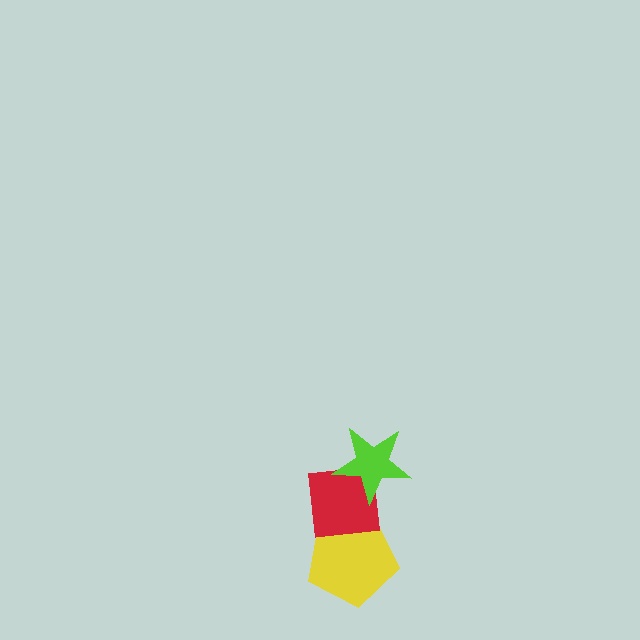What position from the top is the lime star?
The lime star is 1st from the top.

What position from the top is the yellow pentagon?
The yellow pentagon is 3rd from the top.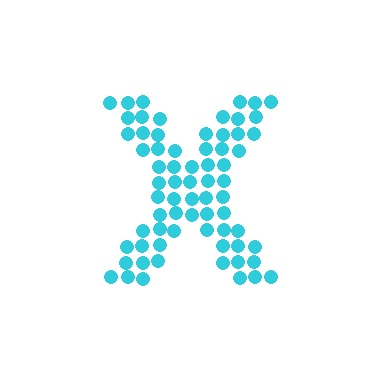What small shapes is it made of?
It is made of small circles.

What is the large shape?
The large shape is the letter X.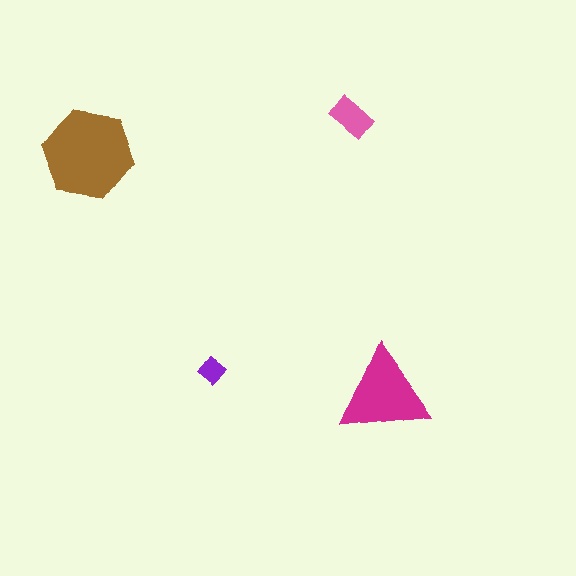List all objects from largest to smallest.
The brown hexagon, the magenta triangle, the pink rectangle, the purple diamond.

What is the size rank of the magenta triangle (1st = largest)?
2nd.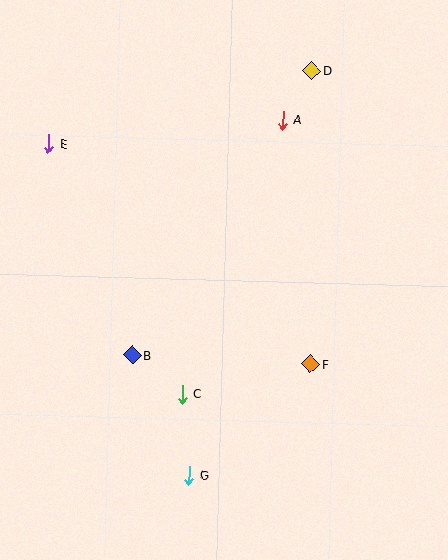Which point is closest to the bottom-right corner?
Point F is closest to the bottom-right corner.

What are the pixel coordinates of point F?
Point F is at (310, 364).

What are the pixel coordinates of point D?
Point D is at (312, 71).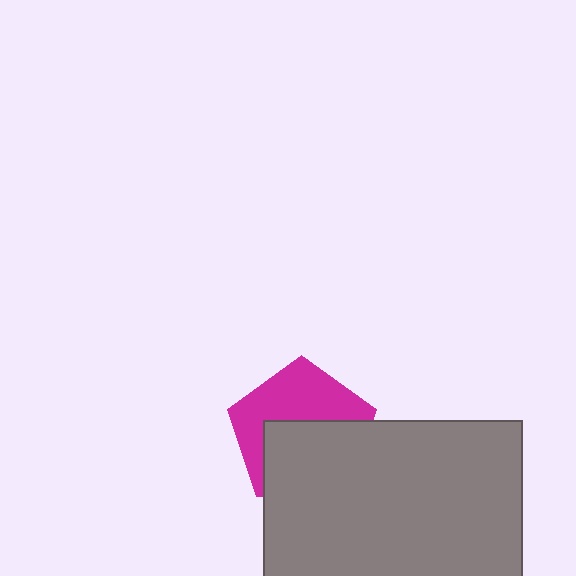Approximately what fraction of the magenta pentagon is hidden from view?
Roughly 52% of the magenta pentagon is hidden behind the gray rectangle.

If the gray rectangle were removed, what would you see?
You would see the complete magenta pentagon.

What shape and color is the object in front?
The object in front is a gray rectangle.